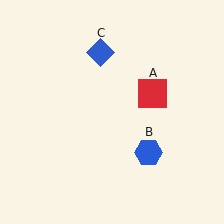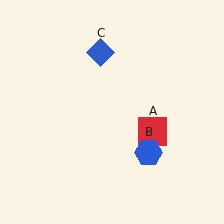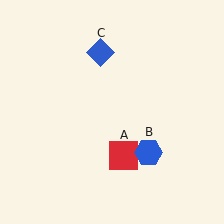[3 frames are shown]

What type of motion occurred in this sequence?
The red square (object A) rotated clockwise around the center of the scene.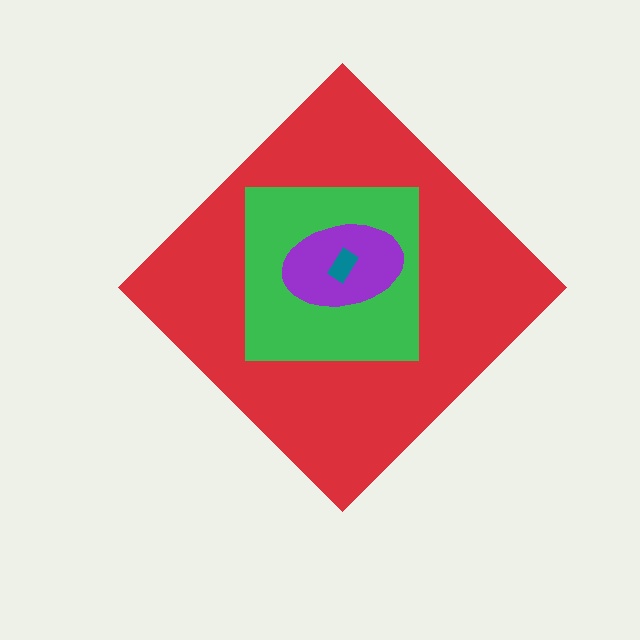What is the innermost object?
The teal rectangle.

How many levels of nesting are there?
4.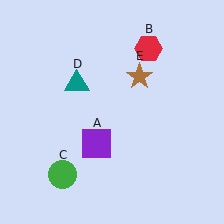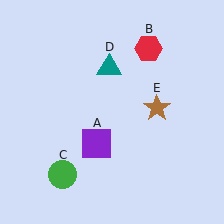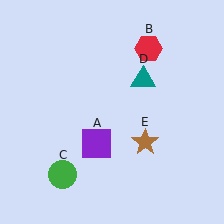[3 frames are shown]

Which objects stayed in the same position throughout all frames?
Purple square (object A) and red hexagon (object B) and green circle (object C) remained stationary.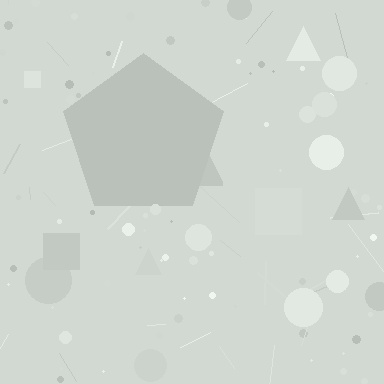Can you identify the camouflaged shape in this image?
The camouflaged shape is a pentagon.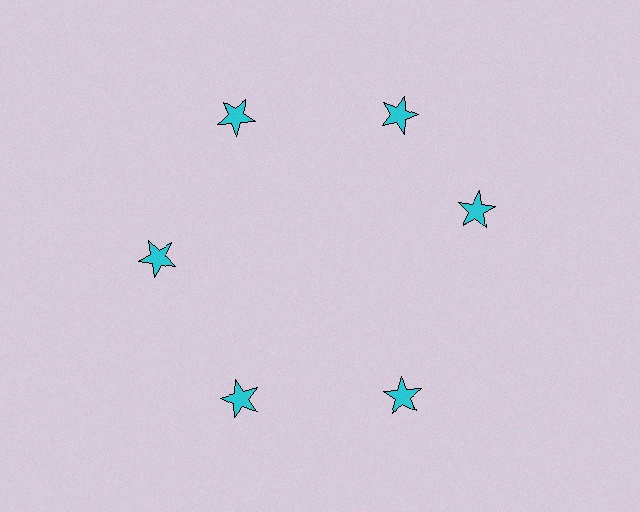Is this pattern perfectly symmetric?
No. The 6 cyan stars are arranged in a ring, but one element near the 3 o'clock position is rotated out of alignment along the ring, breaking the 6-fold rotational symmetry.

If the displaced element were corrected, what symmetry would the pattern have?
It would have 6-fold rotational symmetry — the pattern would map onto itself every 60 degrees.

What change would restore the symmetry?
The symmetry would be restored by rotating it back into even spacing with its neighbors so that all 6 stars sit at equal angles and equal distance from the center.